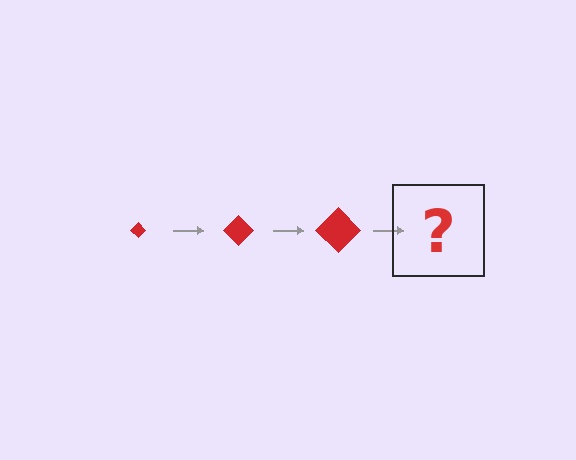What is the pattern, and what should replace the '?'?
The pattern is that the diamond gets progressively larger each step. The '?' should be a red diamond, larger than the previous one.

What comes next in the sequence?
The next element should be a red diamond, larger than the previous one.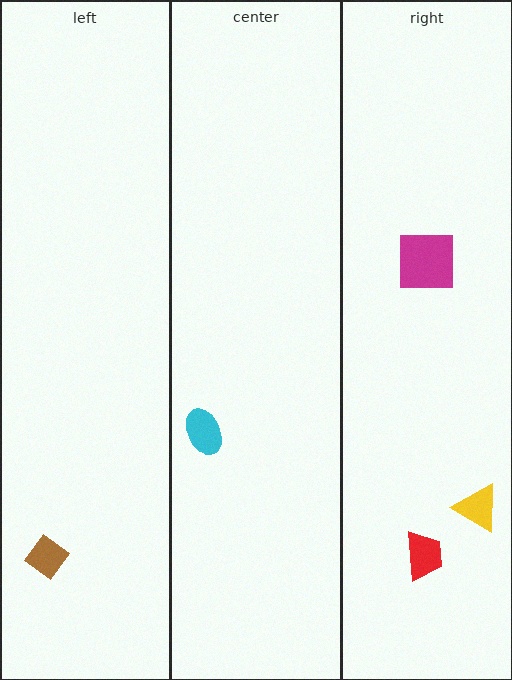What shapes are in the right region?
The red trapezoid, the magenta square, the yellow triangle.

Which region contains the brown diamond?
The left region.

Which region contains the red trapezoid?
The right region.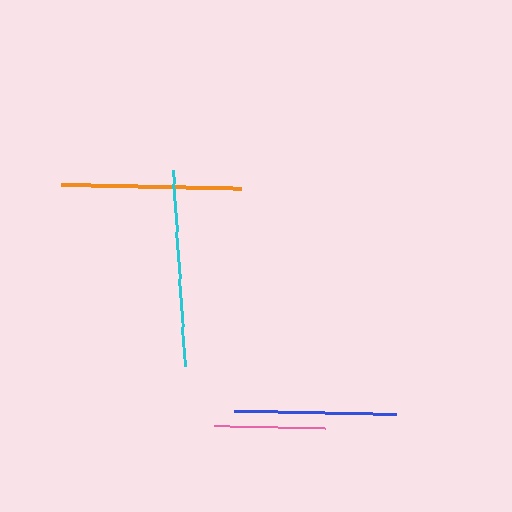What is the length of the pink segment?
The pink segment is approximately 111 pixels long.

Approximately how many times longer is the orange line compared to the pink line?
The orange line is approximately 1.6 times the length of the pink line.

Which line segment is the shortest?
The pink line is the shortest at approximately 111 pixels.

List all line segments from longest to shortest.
From longest to shortest: cyan, orange, blue, pink.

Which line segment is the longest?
The cyan line is the longest at approximately 195 pixels.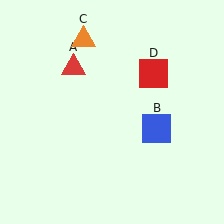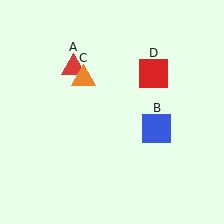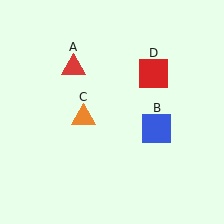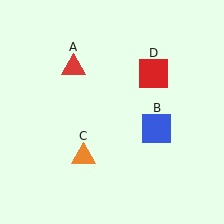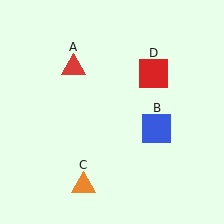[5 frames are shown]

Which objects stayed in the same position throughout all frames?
Red triangle (object A) and blue square (object B) and red square (object D) remained stationary.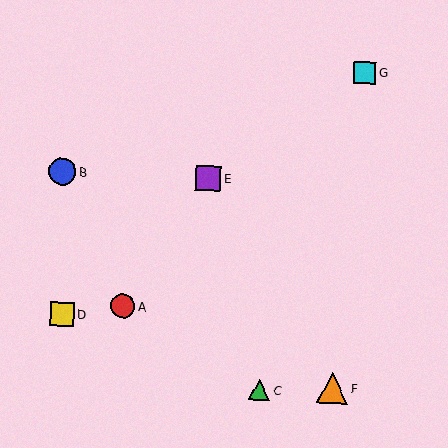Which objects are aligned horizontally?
Objects B, E are aligned horizontally.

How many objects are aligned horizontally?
2 objects (B, E) are aligned horizontally.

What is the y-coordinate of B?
Object B is at y≈172.